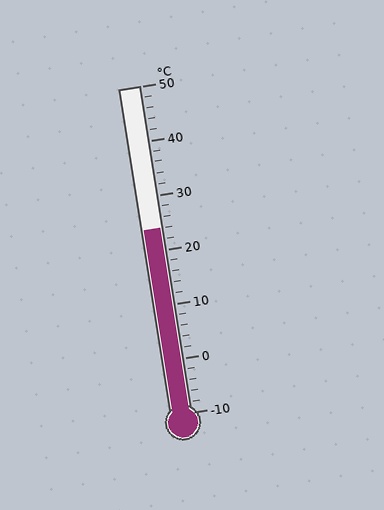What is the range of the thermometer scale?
The thermometer scale ranges from -10°C to 50°C.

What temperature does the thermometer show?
The thermometer shows approximately 24°C.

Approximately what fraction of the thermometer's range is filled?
The thermometer is filled to approximately 55% of its range.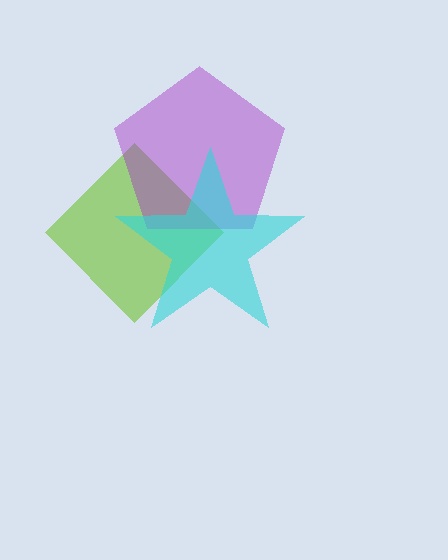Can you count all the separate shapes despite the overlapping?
Yes, there are 3 separate shapes.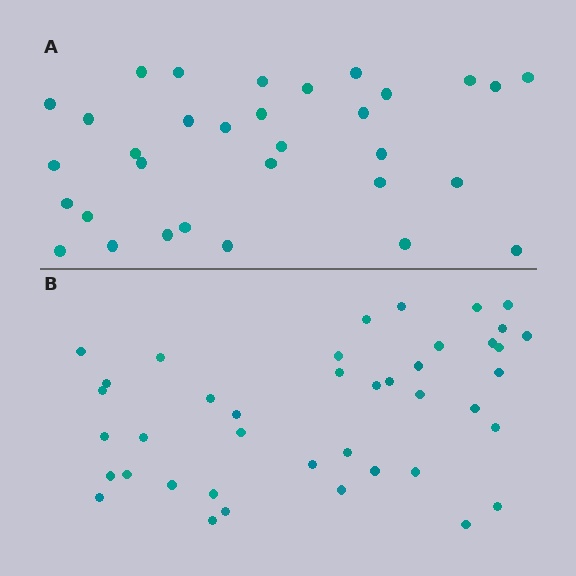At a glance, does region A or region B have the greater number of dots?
Region B (the bottom region) has more dots.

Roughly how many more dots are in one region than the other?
Region B has roughly 8 or so more dots than region A.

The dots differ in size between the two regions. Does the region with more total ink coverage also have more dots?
No. Region A has more total ink coverage because its dots are larger, but region B actually contains more individual dots. Total area can be misleading — the number of items is what matters here.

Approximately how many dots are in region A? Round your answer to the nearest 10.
About 30 dots. (The exact count is 32, which rounds to 30.)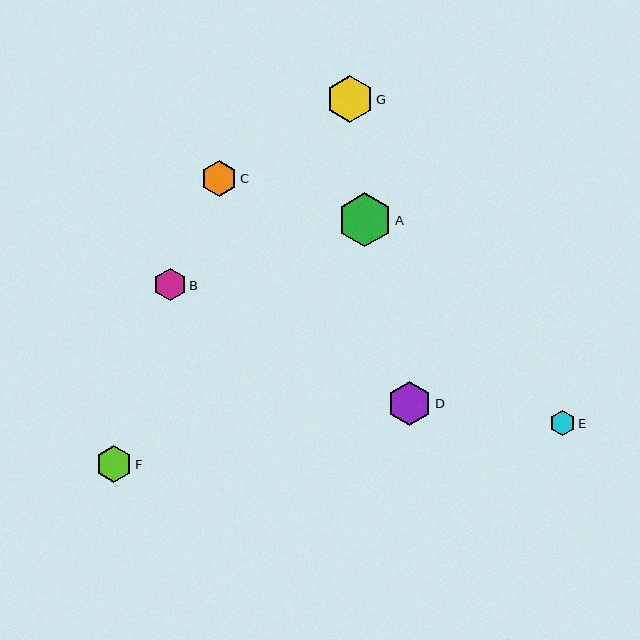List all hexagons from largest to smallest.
From largest to smallest: A, G, D, F, C, B, E.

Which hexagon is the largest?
Hexagon A is the largest with a size of approximately 54 pixels.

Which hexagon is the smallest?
Hexagon E is the smallest with a size of approximately 25 pixels.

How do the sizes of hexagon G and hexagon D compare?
Hexagon G and hexagon D are approximately the same size.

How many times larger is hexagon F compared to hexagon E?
Hexagon F is approximately 1.4 times the size of hexagon E.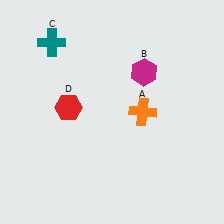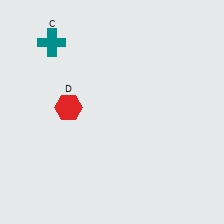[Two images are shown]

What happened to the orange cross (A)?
The orange cross (A) was removed in Image 2. It was in the top-right area of Image 1.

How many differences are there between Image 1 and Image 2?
There are 2 differences between the two images.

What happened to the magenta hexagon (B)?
The magenta hexagon (B) was removed in Image 2. It was in the top-right area of Image 1.